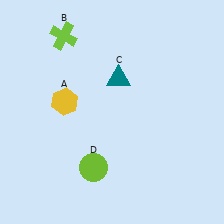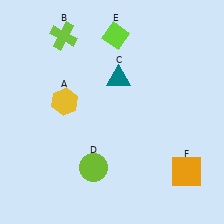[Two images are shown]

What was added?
A lime diamond (E), an orange square (F) were added in Image 2.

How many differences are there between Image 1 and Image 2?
There are 2 differences between the two images.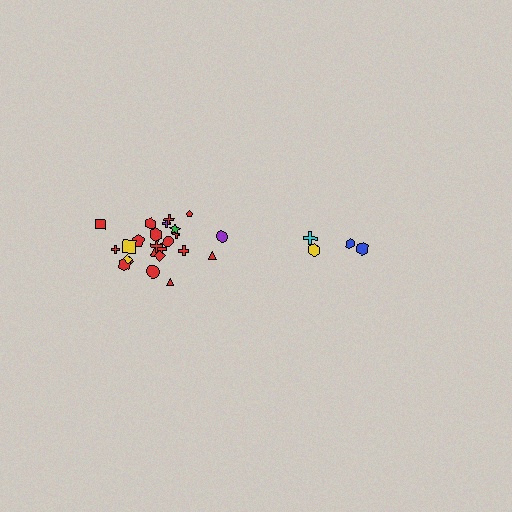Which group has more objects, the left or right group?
The left group.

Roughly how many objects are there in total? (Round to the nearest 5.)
Roughly 30 objects in total.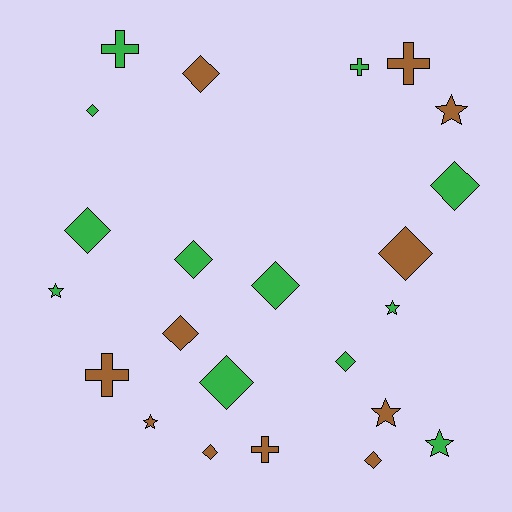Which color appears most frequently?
Green, with 12 objects.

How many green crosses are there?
There are 2 green crosses.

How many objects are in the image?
There are 23 objects.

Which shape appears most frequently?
Diamond, with 12 objects.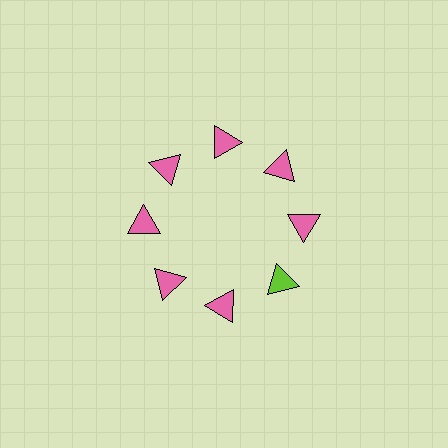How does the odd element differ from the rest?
It has a different color: lime instead of pink.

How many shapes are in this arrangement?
There are 8 shapes arranged in a ring pattern.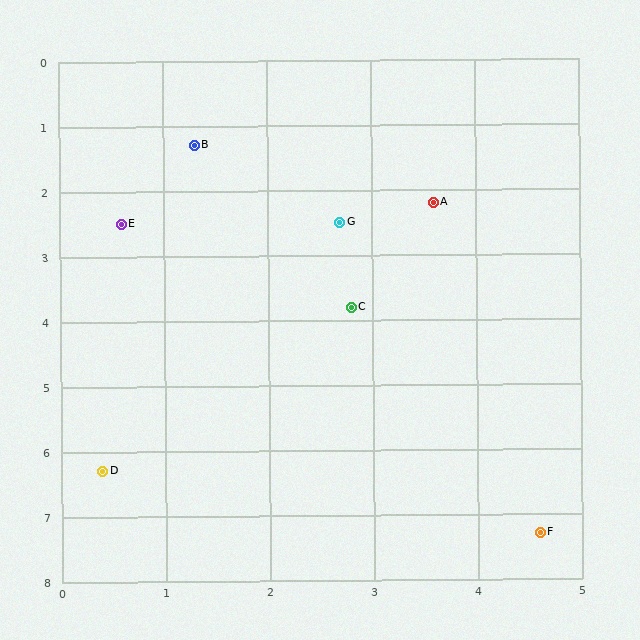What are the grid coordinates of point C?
Point C is at approximately (2.8, 3.8).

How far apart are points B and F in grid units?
Points B and F are about 6.8 grid units apart.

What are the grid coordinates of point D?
Point D is at approximately (0.4, 6.3).